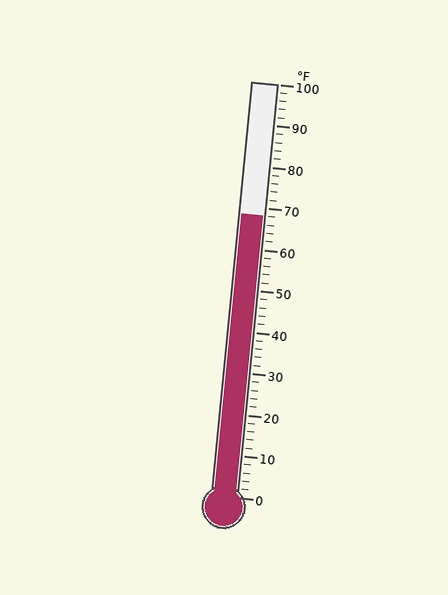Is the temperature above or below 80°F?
The temperature is below 80°F.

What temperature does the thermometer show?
The thermometer shows approximately 68°F.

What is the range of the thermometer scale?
The thermometer scale ranges from 0°F to 100°F.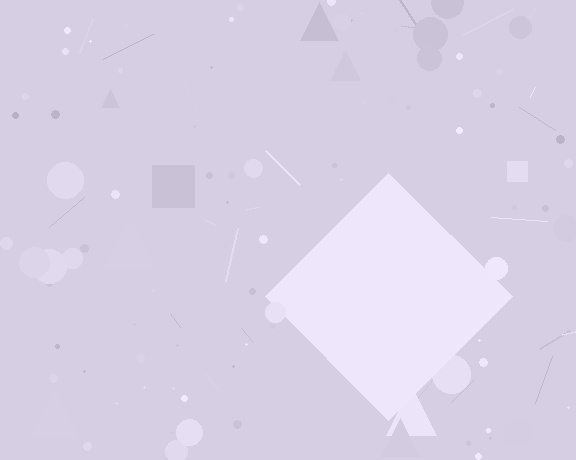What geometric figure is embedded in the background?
A diamond is embedded in the background.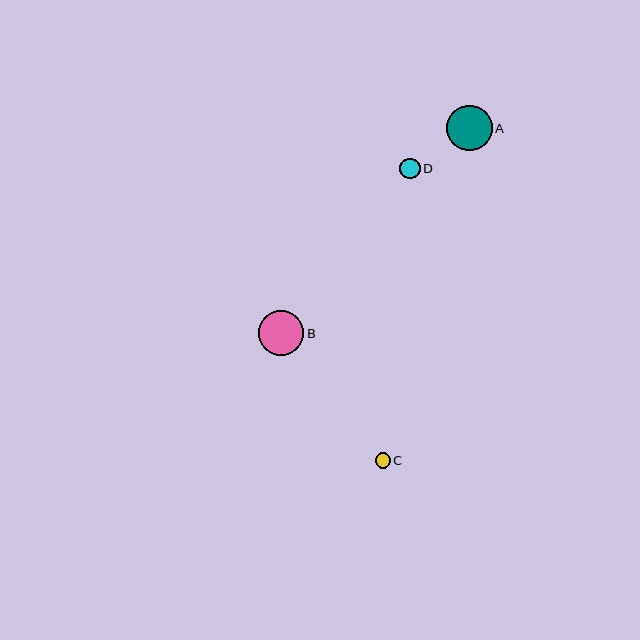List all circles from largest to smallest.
From largest to smallest: A, B, D, C.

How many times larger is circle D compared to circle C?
Circle D is approximately 1.3 times the size of circle C.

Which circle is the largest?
Circle A is the largest with a size of approximately 46 pixels.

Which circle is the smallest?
Circle C is the smallest with a size of approximately 15 pixels.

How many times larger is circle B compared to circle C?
Circle B is approximately 3.0 times the size of circle C.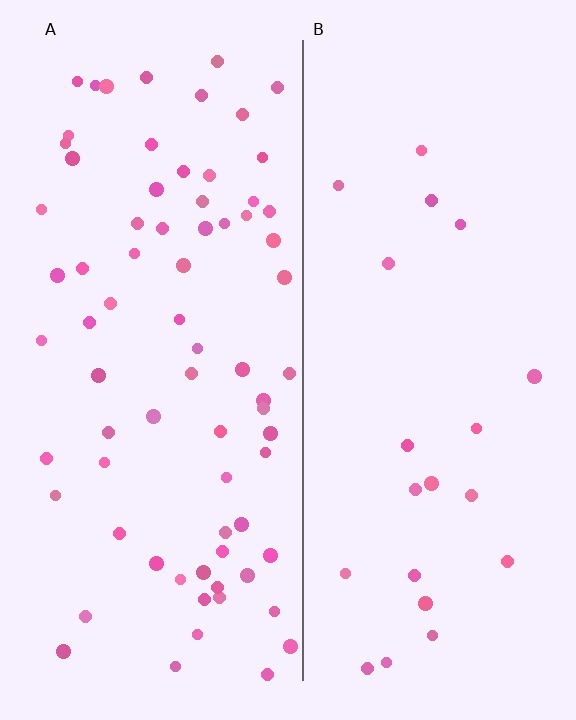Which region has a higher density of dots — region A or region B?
A (the left).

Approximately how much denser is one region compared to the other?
Approximately 3.4× — region A over region B.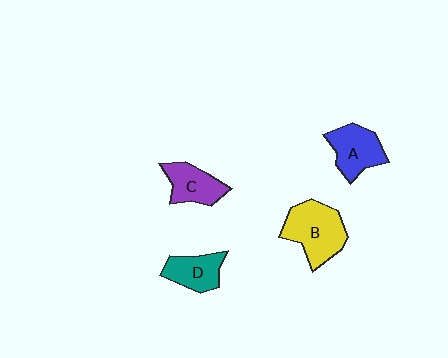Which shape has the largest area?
Shape B (yellow).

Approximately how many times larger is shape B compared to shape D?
Approximately 1.6 times.